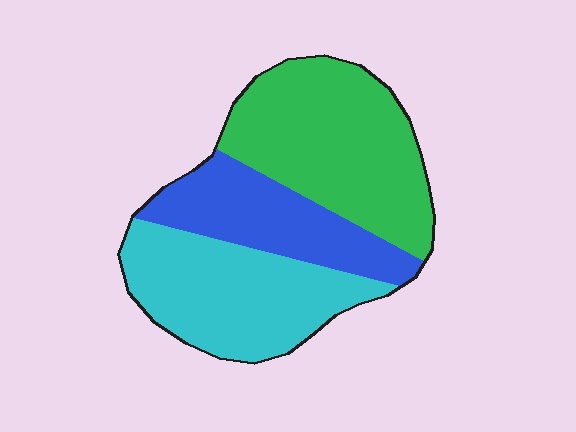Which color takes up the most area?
Green, at roughly 40%.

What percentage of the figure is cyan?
Cyan takes up between a quarter and a half of the figure.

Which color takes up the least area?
Blue, at roughly 25%.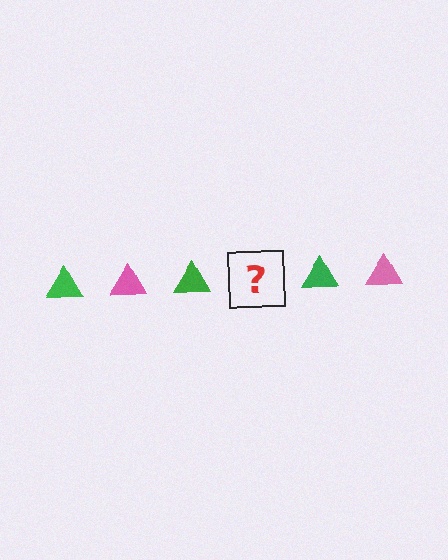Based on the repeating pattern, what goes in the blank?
The blank should be a pink triangle.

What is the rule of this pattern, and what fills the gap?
The rule is that the pattern cycles through green, pink triangles. The gap should be filled with a pink triangle.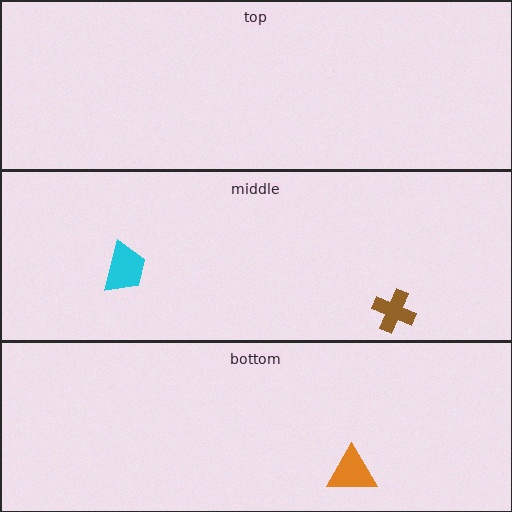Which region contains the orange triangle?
The bottom region.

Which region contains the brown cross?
The middle region.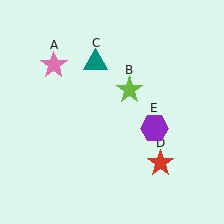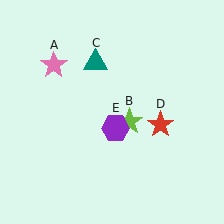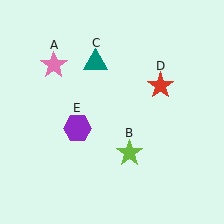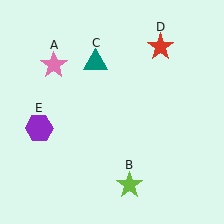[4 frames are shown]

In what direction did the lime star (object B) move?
The lime star (object B) moved down.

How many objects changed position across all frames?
3 objects changed position: lime star (object B), red star (object D), purple hexagon (object E).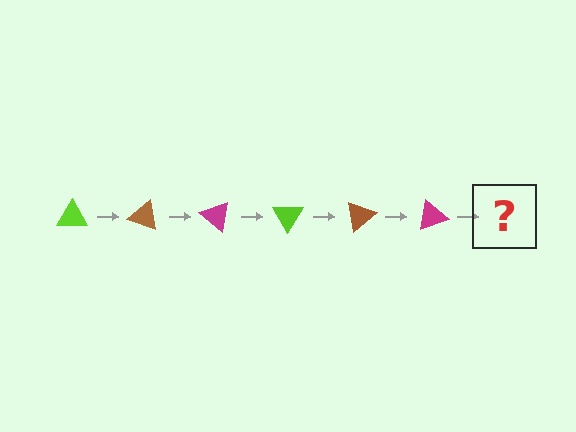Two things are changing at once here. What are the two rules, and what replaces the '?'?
The two rules are that it rotates 20 degrees each step and the color cycles through lime, brown, and magenta. The '?' should be a lime triangle, rotated 120 degrees from the start.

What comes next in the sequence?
The next element should be a lime triangle, rotated 120 degrees from the start.